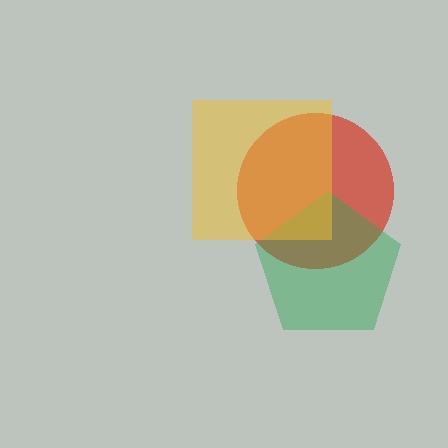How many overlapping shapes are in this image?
There are 3 overlapping shapes in the image.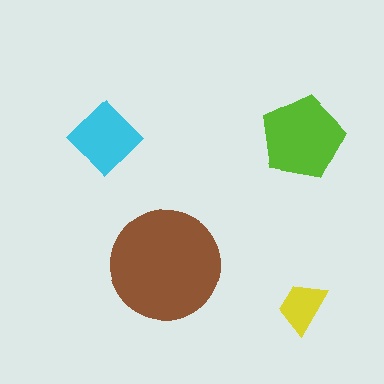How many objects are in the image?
There are 4 objects in the image.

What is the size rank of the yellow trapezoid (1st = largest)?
4th.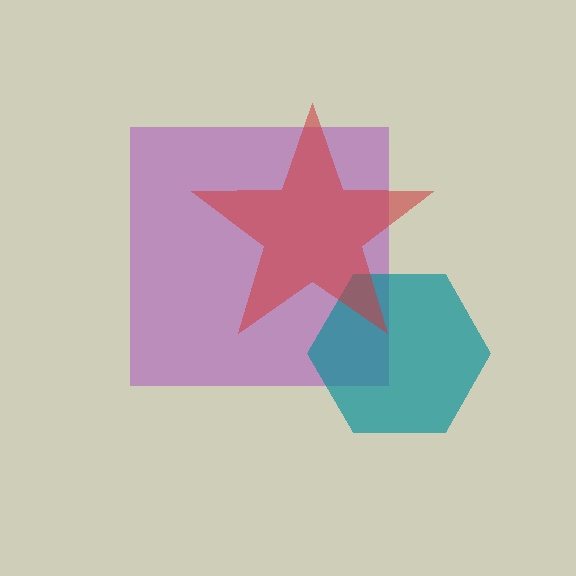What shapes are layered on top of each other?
The layered shapes are: a purple square, a teal hexagon, a red star.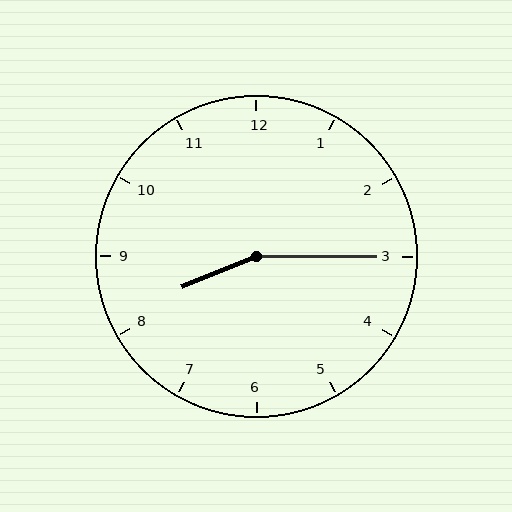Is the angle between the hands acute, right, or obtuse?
It is obtuse.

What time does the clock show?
8:15.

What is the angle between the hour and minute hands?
Approximately 158 degrees.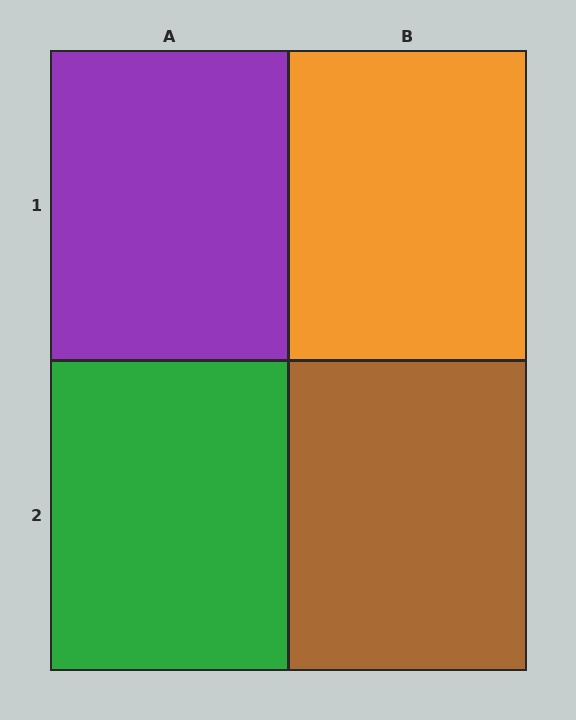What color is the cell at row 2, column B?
Brown.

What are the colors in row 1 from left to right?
Purple, orange.